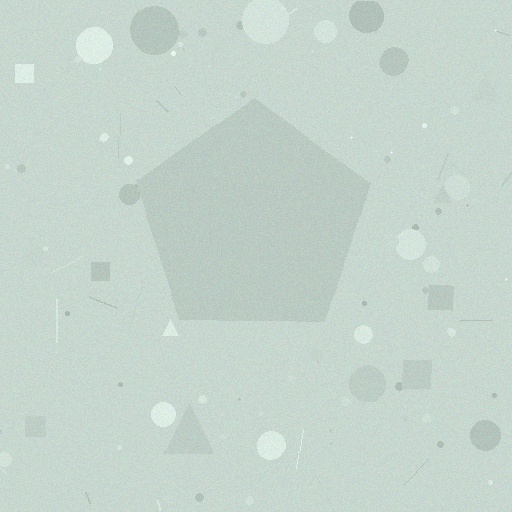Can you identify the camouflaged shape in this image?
The camouflaged shape is a pentagon.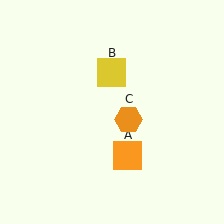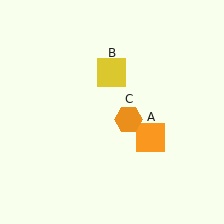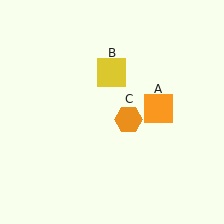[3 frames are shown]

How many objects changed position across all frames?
1 object changed position: orange square (object A).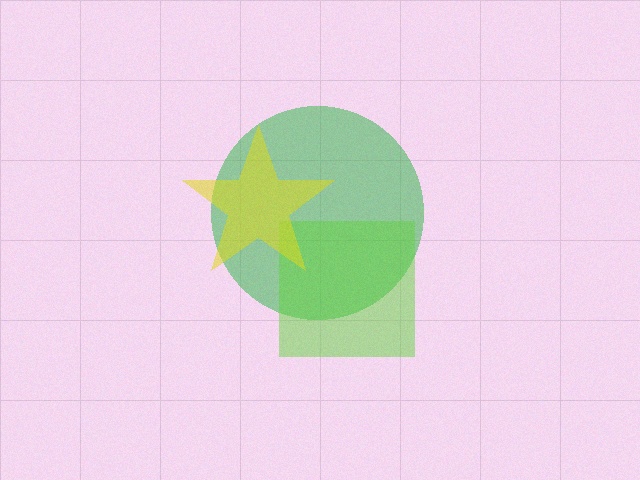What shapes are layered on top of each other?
The layered shapes are: a green circle, a lime square, a yellow star.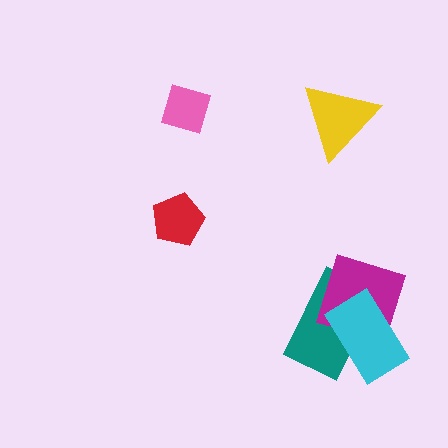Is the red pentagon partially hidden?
No, no other shape covers it.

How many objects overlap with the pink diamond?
0 objects overlap with the pink diamond.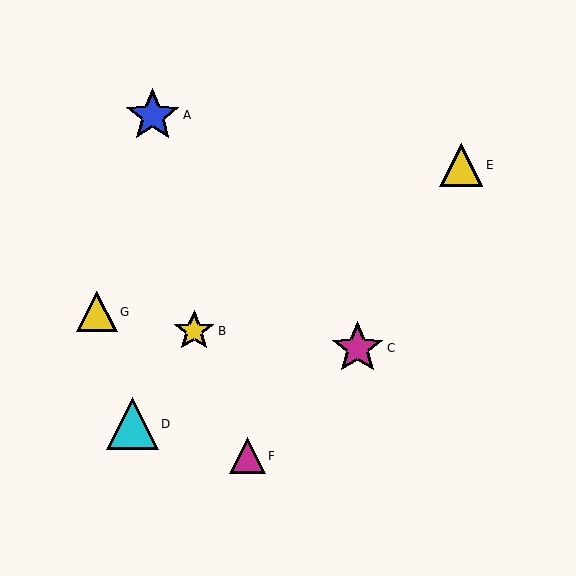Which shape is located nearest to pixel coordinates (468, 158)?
The yellow triangle (labeled E) at (461, 165) is nearest to that location.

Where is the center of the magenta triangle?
The center of the magenta triangle is at (247, 456).